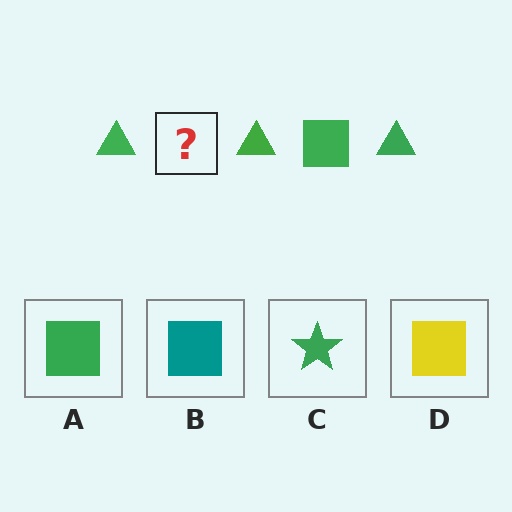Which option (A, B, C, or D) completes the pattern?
A.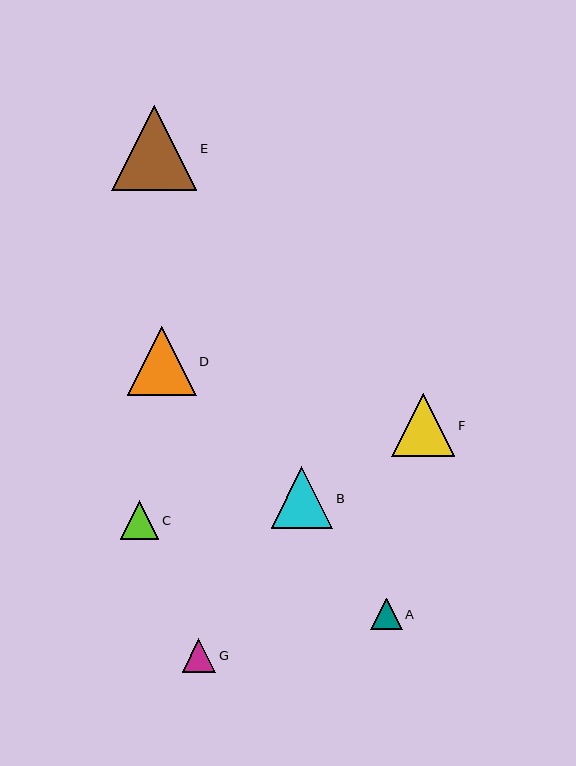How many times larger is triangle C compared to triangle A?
Triangle C is approximately 1.2 times the size of triangle A.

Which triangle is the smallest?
Triangle A is the smallest with a size of approximately 31 pixels.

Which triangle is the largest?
Triangle E is the largest with a size of approximately 85 pixels.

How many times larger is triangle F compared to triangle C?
Triangle F is approximately 1.6 times the size of triangle C.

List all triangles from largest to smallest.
From largest to smallest: E, D, F, B, C, G, A.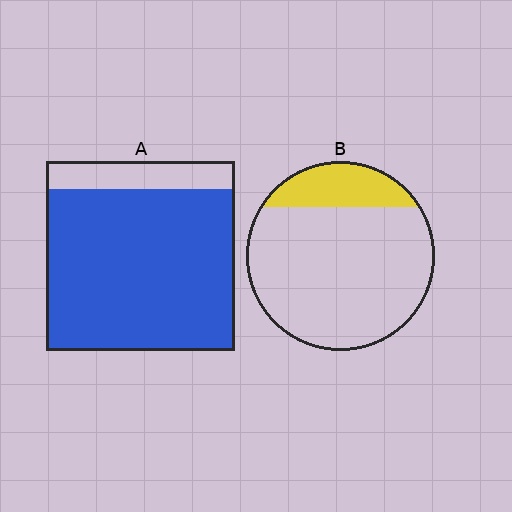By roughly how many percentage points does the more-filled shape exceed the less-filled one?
By roughly 65 percentage points (A over B).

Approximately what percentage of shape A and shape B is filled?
A is approximately 85% and B is approximately 20%.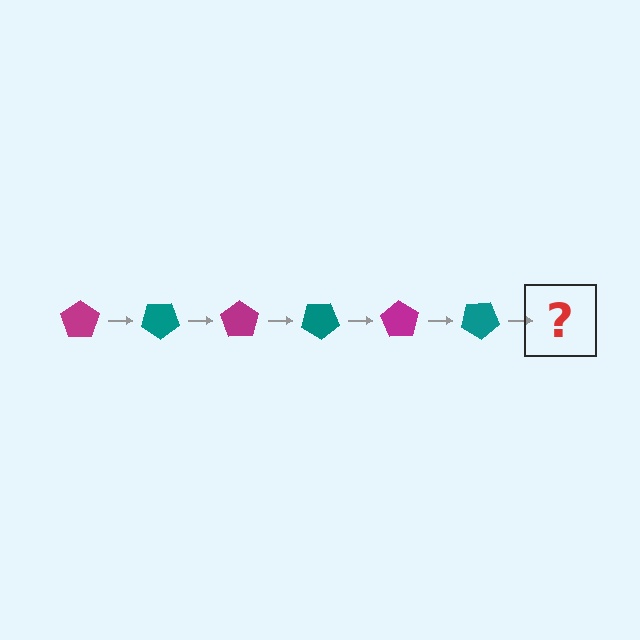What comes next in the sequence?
The next element should be a magenta pentagon, rotated 210 degrees from the start.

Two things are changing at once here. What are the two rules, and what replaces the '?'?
The two rules are that it rotates 35 degrees each step and the color cycles through magenta and teal. The '?' should be a magenta pentagon, rotated 210 degrees from the start.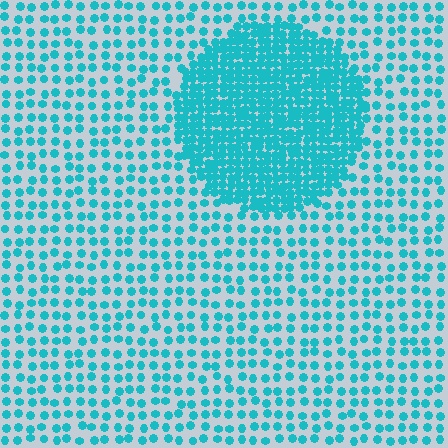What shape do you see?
I see a circle.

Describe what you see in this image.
The image contains small cyan elements arranged at two different densities. A circle-shaped region is visible where the elements are more densely packed than the surrounding area.